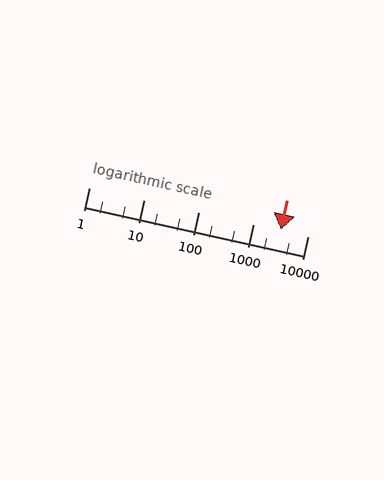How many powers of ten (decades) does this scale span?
The scale spans 4 decades, from 1 to 10000.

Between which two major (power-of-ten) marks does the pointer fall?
The pointer is between 1000 and 10000.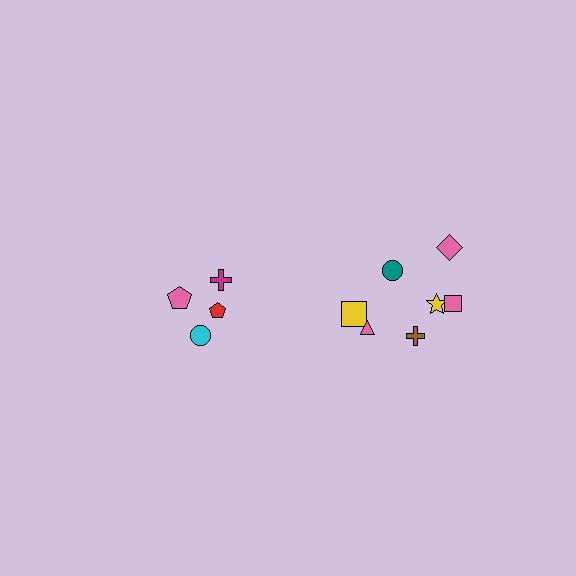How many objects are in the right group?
There are 7 objects.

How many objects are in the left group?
There are 4 objects.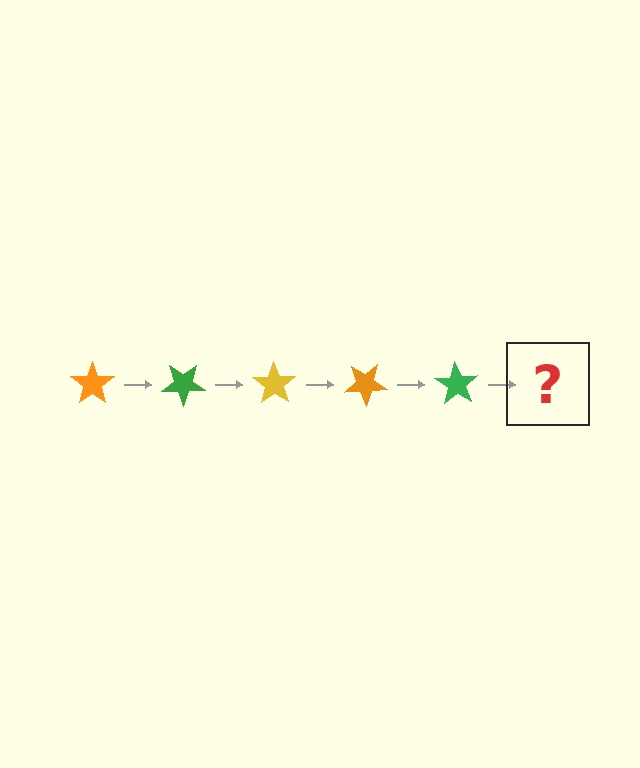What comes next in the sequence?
The next element should be a yellow star, rotated 175 degrees from the start.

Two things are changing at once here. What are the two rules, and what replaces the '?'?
The two rules are that it rotates 35 degrees each step and the color cycles through orange, green, and yellow. The '?' should be a yellow star, rotated 175 degrees from the start.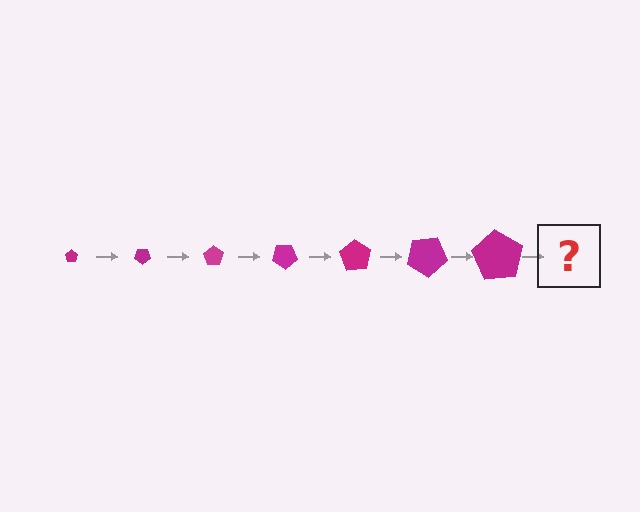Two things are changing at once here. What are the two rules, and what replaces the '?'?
The two rules are that the pentagon grows larger each step and it rotates 35 degrees each step. The '?' should be a pentagon, larger than the previous one and rotated 245 degrees from the start.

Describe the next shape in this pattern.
It should be a pentagon, larger than the previous one and rotated 245 degrees from the start.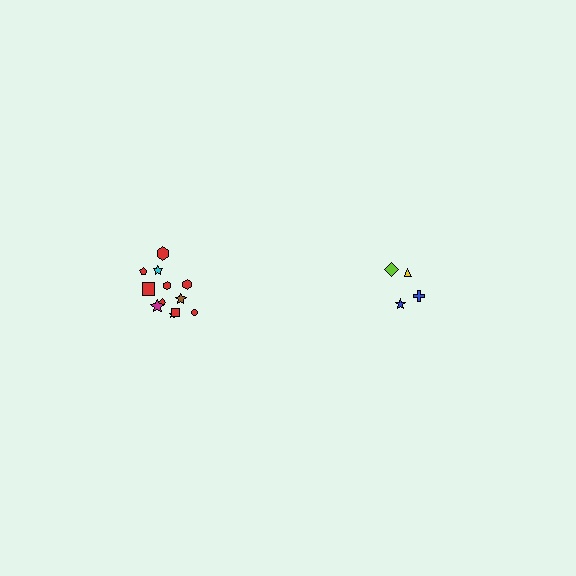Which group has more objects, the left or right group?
The left group.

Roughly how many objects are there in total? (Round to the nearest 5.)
Roughly 15 objects in total.